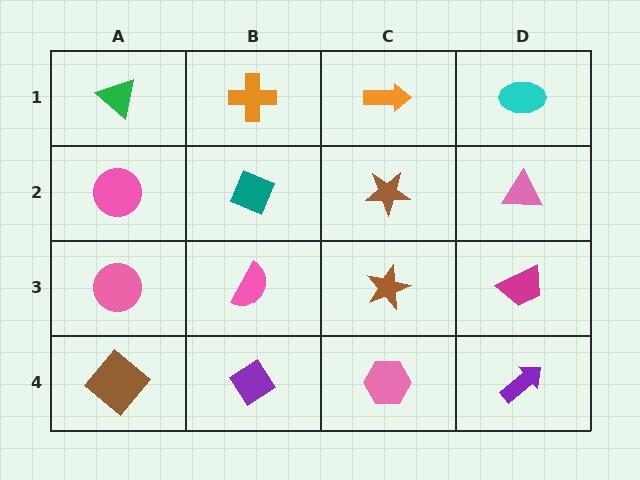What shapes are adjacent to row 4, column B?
A pink semicircle (row 3, column B), a brown diamond (row 4, column A), a pink hexagon (row 4, column C).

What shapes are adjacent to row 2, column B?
An orange cross (row 1, column B), a pink semicircle (row 3, column B), a pink circle (row 2, column A), a brown star (row 2, column C).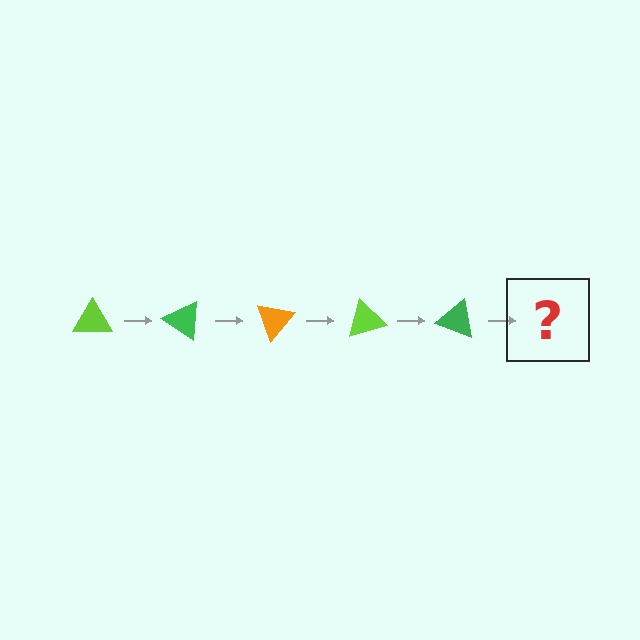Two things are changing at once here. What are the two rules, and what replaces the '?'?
The two rules are that it rotates 35 degrees each step and the color cycles through lime, green, and orange. The '?' should be an orange triangle, rotated 175 degrees from the start.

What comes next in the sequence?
The next element should be an orange triangle, rotated 175 degrees from the start.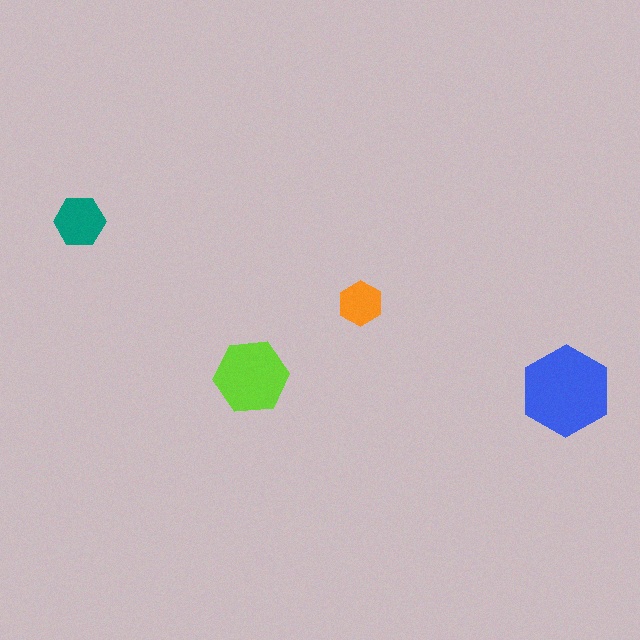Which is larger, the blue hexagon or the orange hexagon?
The blue one.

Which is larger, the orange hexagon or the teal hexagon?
The teal one.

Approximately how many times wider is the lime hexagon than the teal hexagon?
About 1.5 times wider.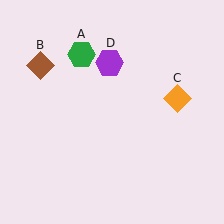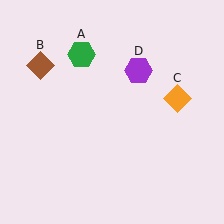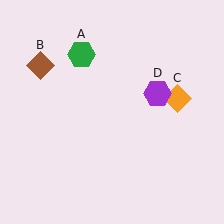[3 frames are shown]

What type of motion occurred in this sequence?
The purple hexagon (object D) rotated clockwise around the center of the scene.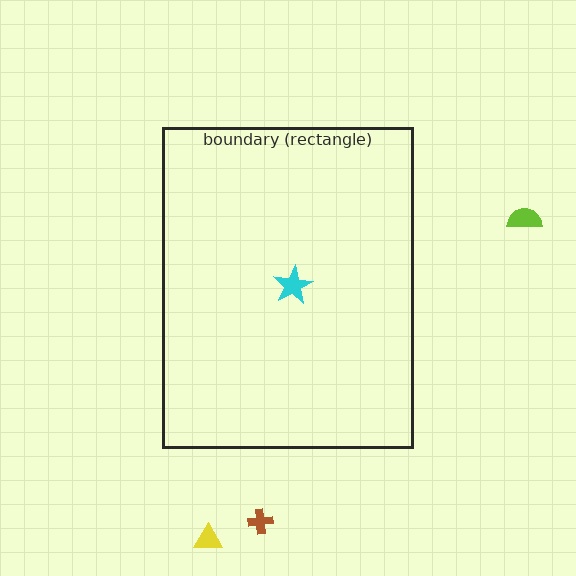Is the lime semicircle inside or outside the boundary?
Outside.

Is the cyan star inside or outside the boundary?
Inside.